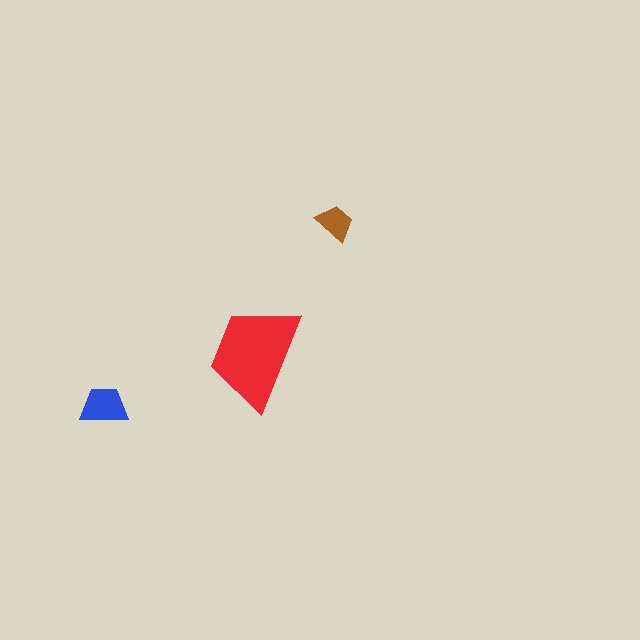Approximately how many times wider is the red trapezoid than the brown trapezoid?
About 2.5 times wider.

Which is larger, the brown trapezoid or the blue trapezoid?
The blue one.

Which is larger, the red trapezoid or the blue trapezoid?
The red one.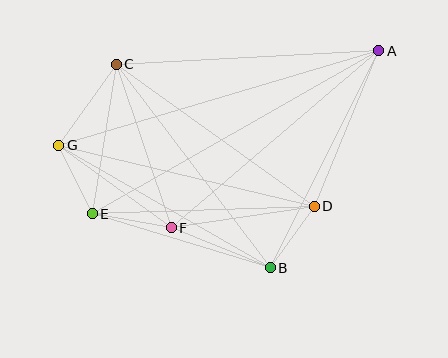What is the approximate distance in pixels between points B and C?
The distance between B and C is approximately 255 pixels.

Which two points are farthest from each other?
Points A and G are farthest from each other.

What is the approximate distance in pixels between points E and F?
The distance between E and F is approximately 80 pixels.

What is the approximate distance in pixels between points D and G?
The distance between D and G is approximately 263 pixels.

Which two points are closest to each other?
Points B and D are closest to each other.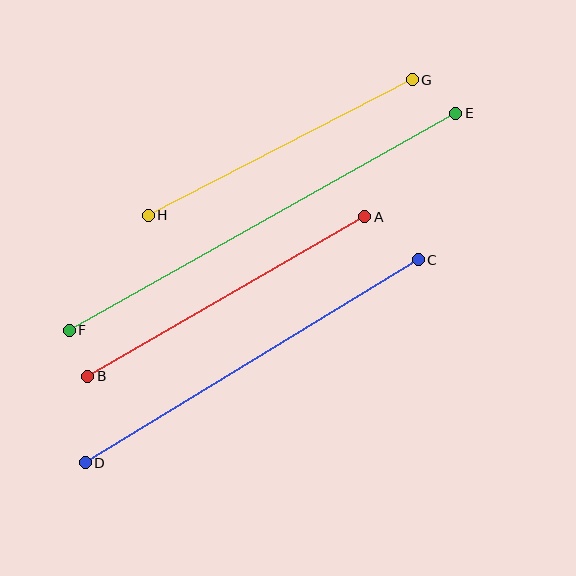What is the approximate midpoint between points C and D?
The midpoint is at approximately (252, 361) pixels.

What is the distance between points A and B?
The distance is approximately 319 pixels.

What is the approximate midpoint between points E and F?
The midpoint is at approximately (262, 222) pixels.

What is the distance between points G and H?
The distance is approximately 297 pixels.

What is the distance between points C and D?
The distance is approximately 390 pixels.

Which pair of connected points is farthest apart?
Points E and F are farthest apart.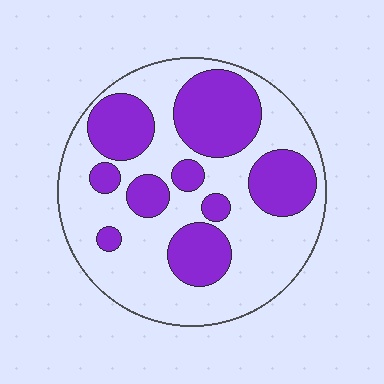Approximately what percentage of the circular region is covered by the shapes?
Approximately 35%.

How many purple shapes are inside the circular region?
9.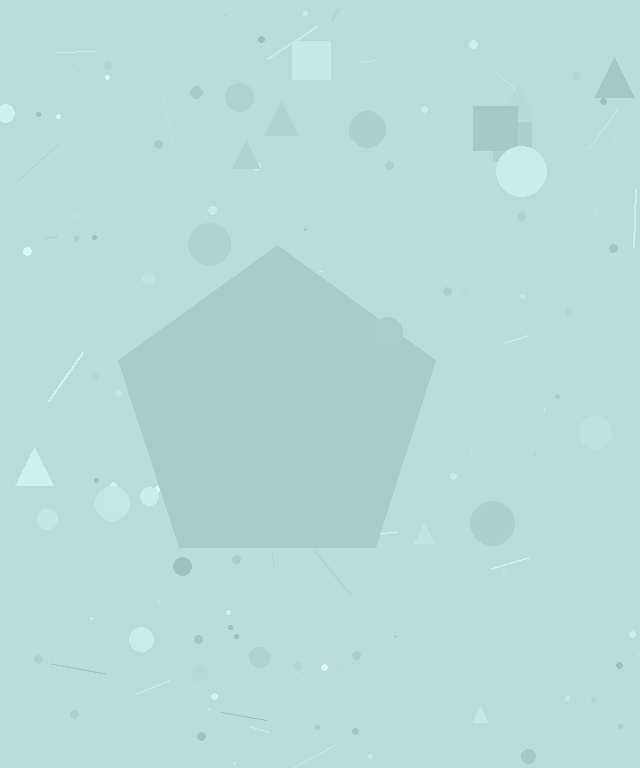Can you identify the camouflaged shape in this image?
The camouflaged shape is a pentagon.